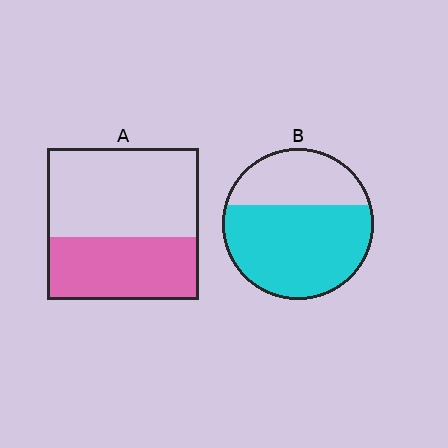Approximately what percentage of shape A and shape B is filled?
A is approximately 40% and B is approximately 65%.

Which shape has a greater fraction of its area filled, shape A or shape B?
Shape B.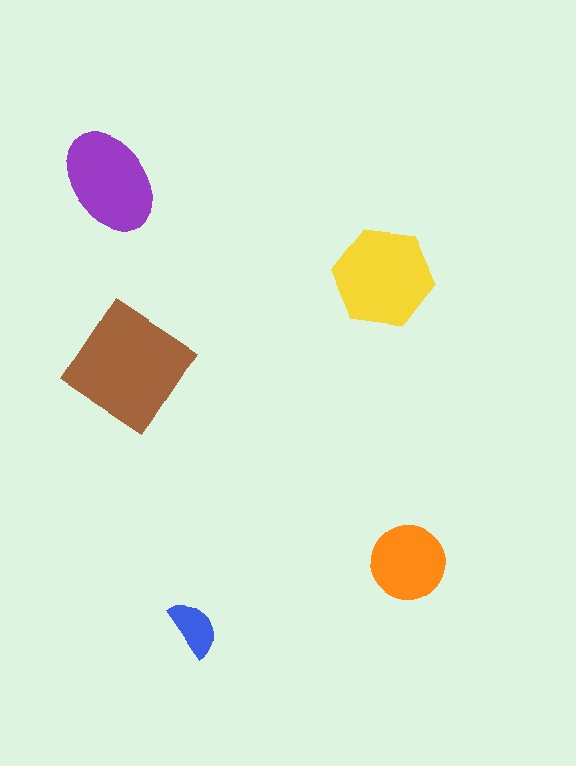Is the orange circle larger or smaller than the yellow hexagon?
Smaller.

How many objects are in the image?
There are 5 objects in the image.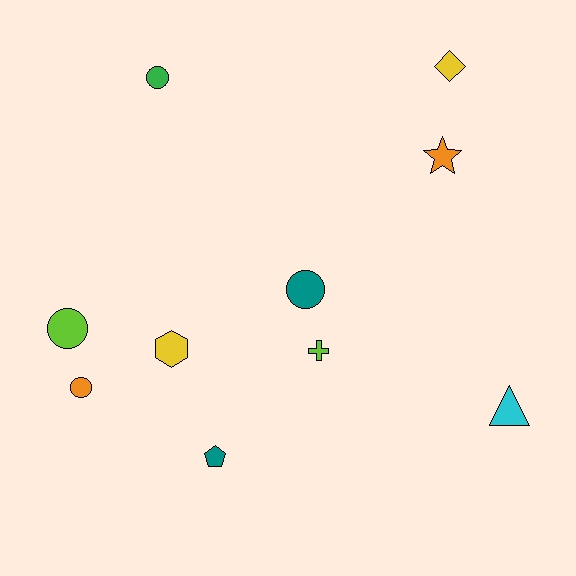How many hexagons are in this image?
There is 1 hexagon.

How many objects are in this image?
There are 10 objects.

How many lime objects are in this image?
There are 2 lime objects.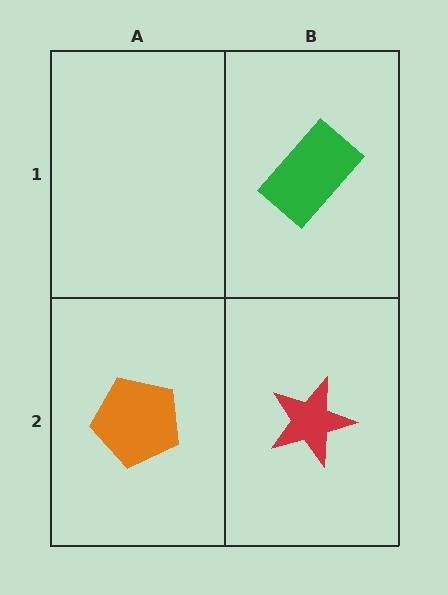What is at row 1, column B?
A green rectangle.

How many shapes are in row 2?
2 shapes.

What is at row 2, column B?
A red star.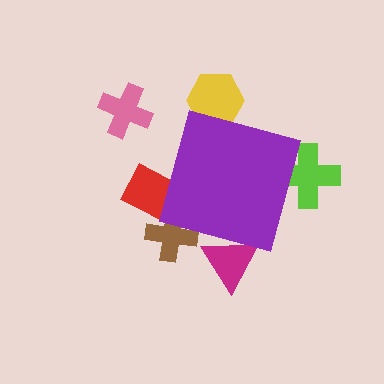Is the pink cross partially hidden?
No, the pink cross is fully visible.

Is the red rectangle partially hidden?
Yes, the red rectangle is partially hidden behind the purple diamond.